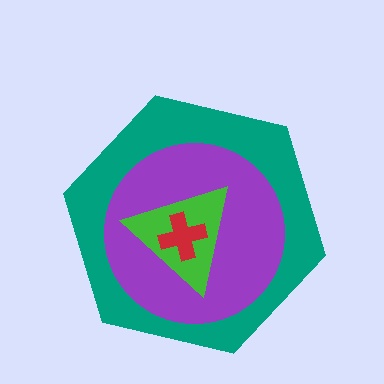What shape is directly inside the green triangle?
The red cross.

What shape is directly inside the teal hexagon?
The purple circle.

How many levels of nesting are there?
4.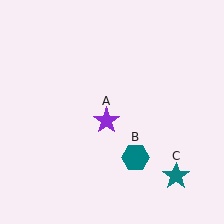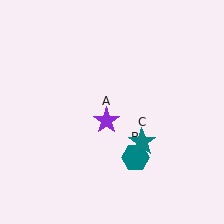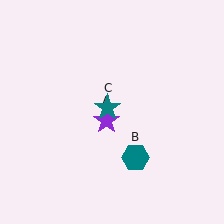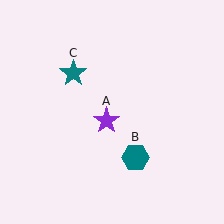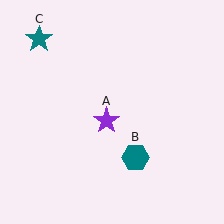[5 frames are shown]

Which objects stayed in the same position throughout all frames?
Purple star (object A) and teal hexagon (object B) remained stationary.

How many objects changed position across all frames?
1 object changed position: teal star (object C).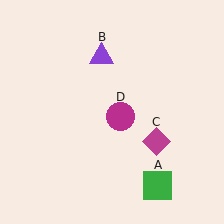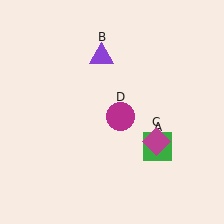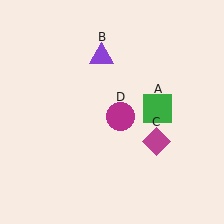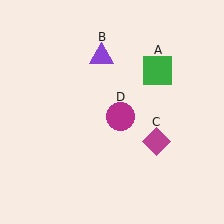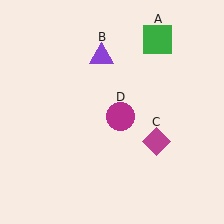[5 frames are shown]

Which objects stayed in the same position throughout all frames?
Purple triangle (object B) and magenta diamond (object C) and magenta circle (object D) remained stationary.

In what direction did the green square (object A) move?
The green square (object A) moved up.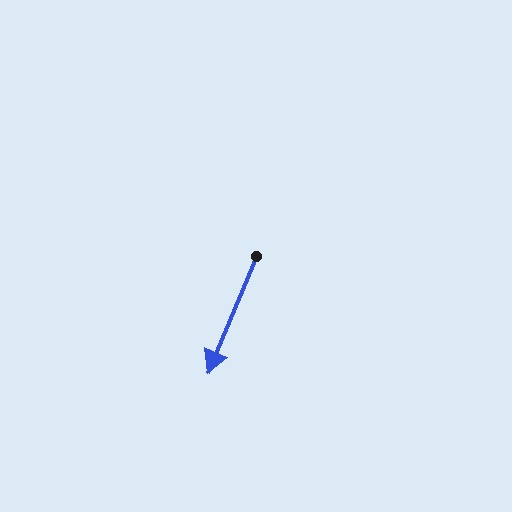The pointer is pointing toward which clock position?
Roughly 7 o'clock.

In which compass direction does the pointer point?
Southwest.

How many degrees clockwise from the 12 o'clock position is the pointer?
Approximately 203 degrees.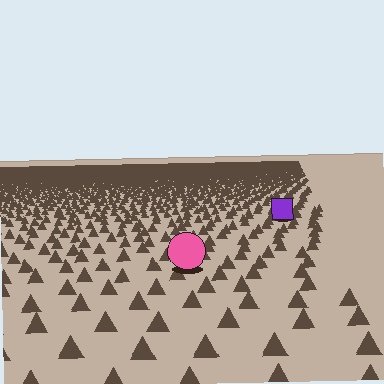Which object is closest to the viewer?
The pink circle is closest. The texture marks near it are larger and more spread out.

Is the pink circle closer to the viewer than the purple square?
Yes. The pink circle is closer — you can tell from the texture gradient: the ground texture is coarser near it.